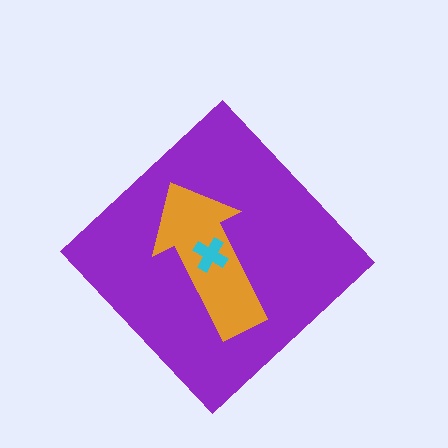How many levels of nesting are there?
3.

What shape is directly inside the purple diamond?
The orange arrow.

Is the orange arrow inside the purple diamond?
Yes.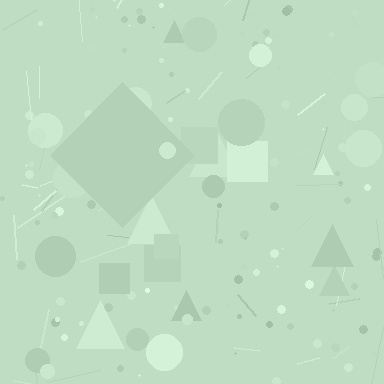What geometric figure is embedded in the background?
A diamond is embedded in the background.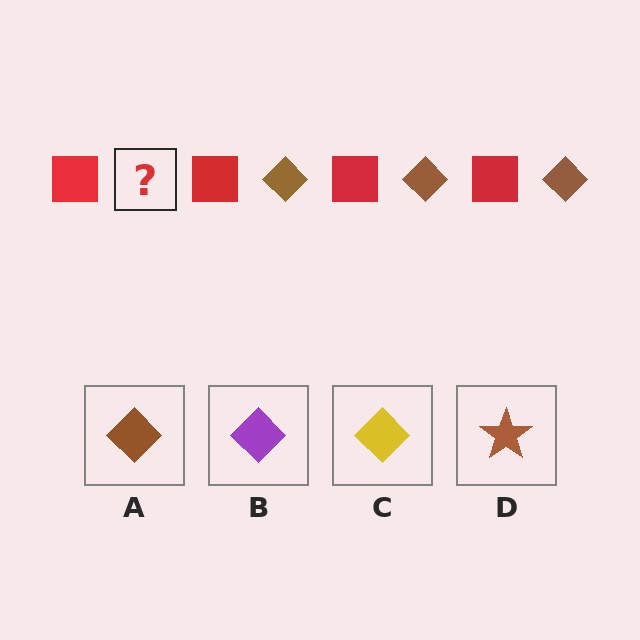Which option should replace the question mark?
Option A.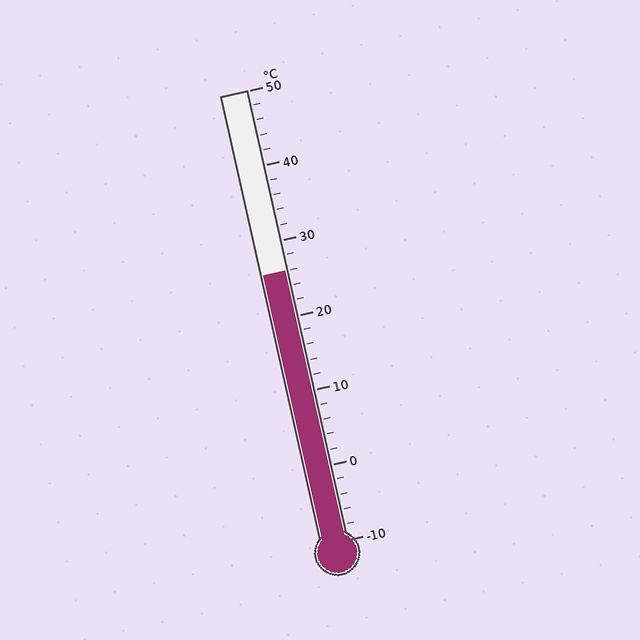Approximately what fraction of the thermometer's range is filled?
The thermometer is filled to approximately 60% of its range.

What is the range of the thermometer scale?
The thermometer scale ranges from -10°C to 50°C.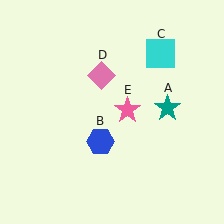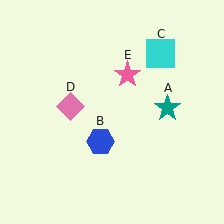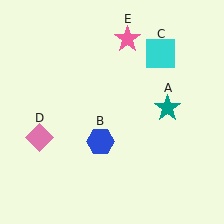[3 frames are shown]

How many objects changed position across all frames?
2 objects changed position: pink diamond (object D), pink star (object E).